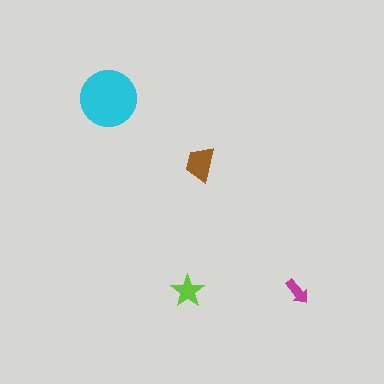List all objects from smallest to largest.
The magenta arrow, the lime star, the brown trapezoid, the cyan circle.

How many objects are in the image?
There are 4 objects in the image.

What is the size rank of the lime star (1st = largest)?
3rd.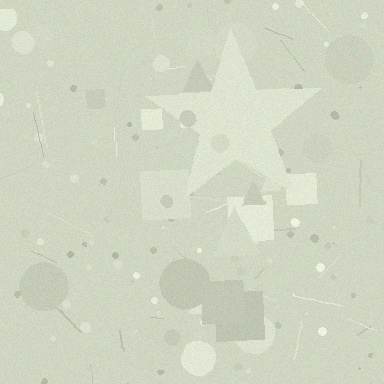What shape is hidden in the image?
A star is hidden in the image.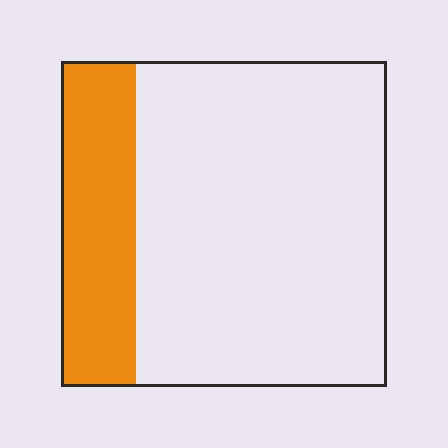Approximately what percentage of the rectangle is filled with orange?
Approximately 25%.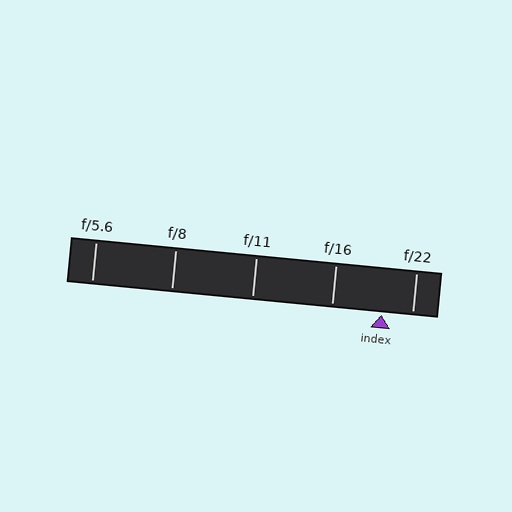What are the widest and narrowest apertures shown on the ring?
The widest aperture shown is f/5.6 and the narrowest is f/22.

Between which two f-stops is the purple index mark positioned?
The index mark is between f/16 and f/22.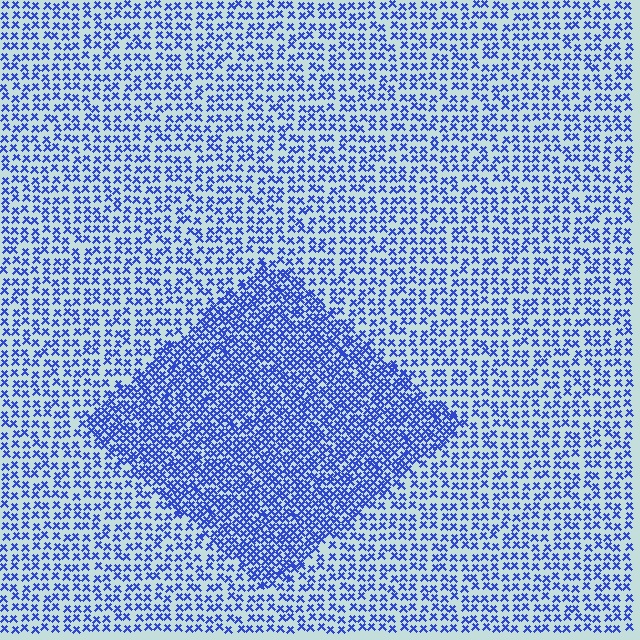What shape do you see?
I see a diamond.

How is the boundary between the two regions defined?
The boundary is defined by a change in element density (approximately 2.0x ratio). All elements are the same color, size, and shape.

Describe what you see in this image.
The image contains small blue elements arranged at two different densities. A diamond-shaped region is visible where the elements are more densely packed than the surrounding area.